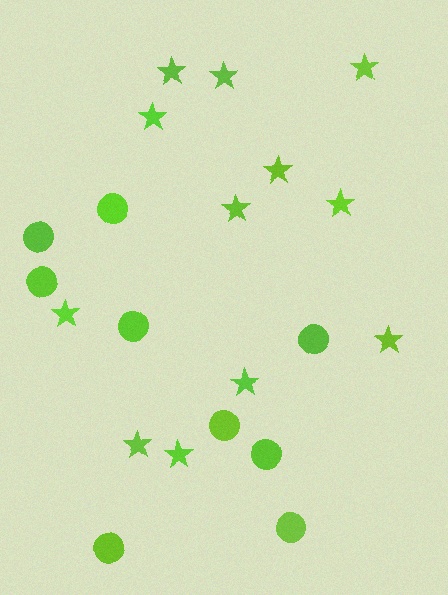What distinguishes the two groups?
There are 2 groups: one group of circles (9) and one group of stars (12).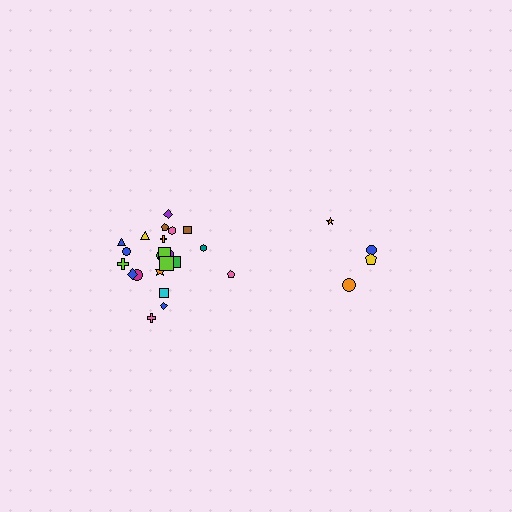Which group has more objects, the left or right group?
The left group.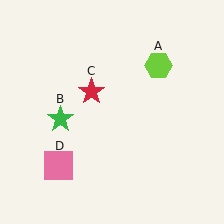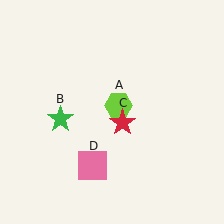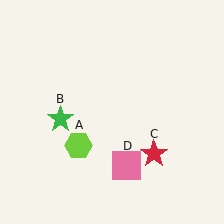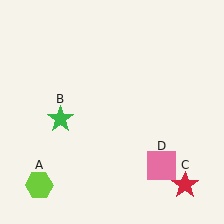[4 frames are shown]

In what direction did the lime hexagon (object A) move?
The lime hexagon (object A) moved down and to the left.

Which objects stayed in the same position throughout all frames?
Green star (object B) remained stationary.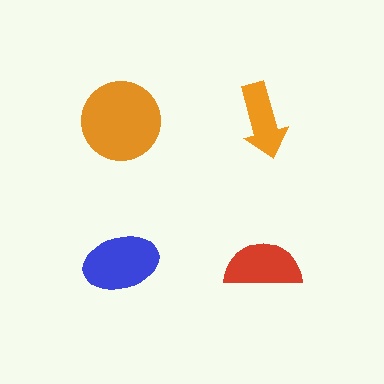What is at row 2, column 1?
A blue ellipse.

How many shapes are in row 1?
2 shapes.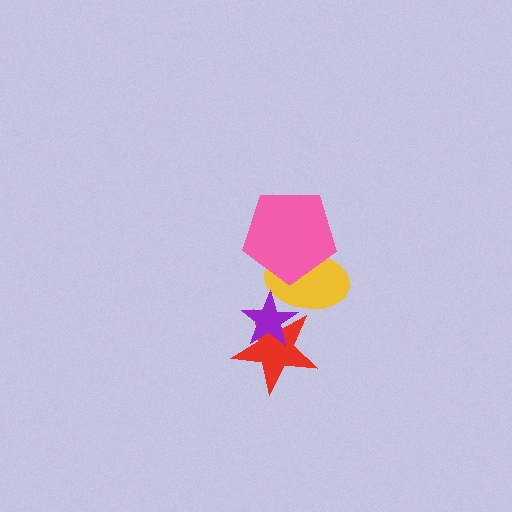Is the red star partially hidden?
Yes, it is partially covered by another shape.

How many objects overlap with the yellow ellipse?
3 objects overlap with the yellow ellipse.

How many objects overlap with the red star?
2 objects overlap with the red star.